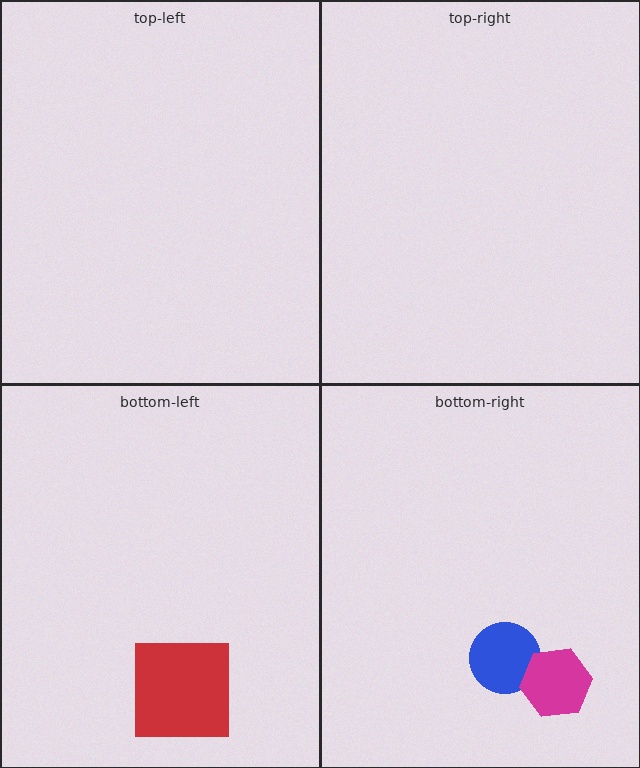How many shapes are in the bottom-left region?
1.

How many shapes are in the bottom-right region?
2.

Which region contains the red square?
The bottom-left region.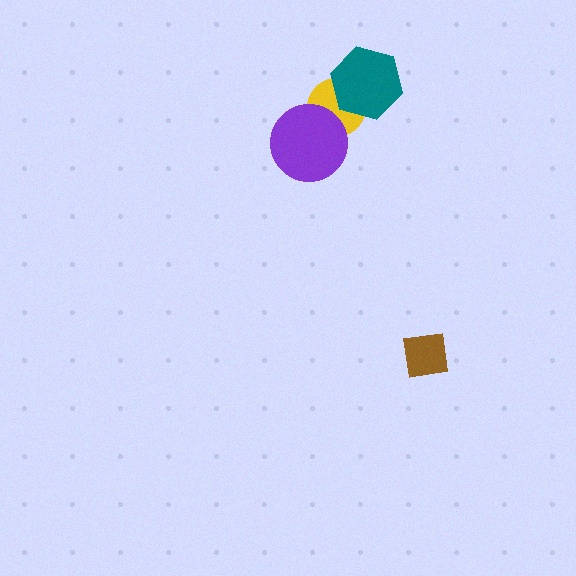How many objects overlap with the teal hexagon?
1 object overlaps with the teal hexagon.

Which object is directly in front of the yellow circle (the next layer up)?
The purple circle is directly in front of the yellow circle.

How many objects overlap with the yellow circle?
2 objects overlap with the yellow circle.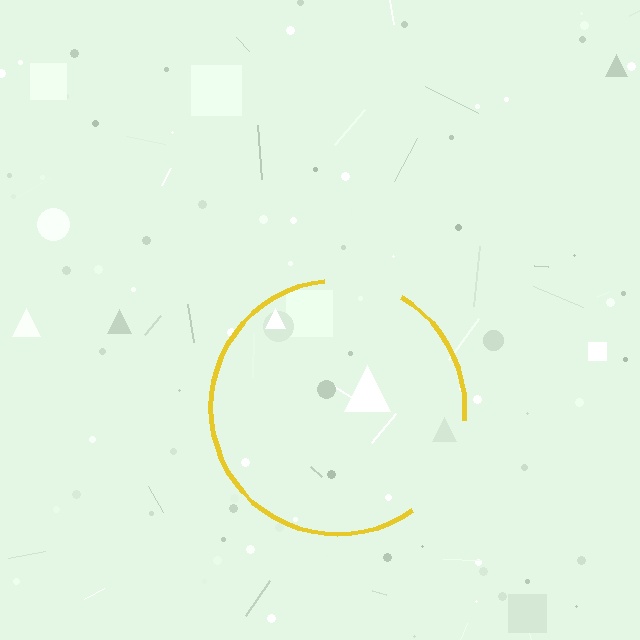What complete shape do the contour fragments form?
The contour fragments form a circle.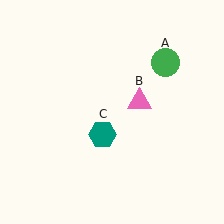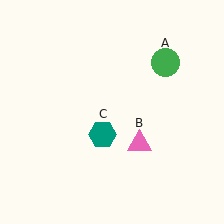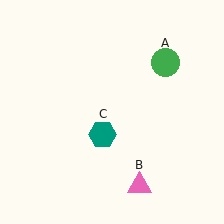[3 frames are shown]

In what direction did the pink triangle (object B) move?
The pink triangle (object B) moved down.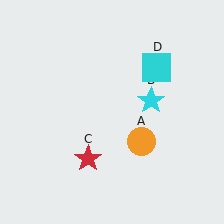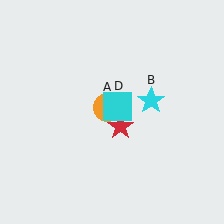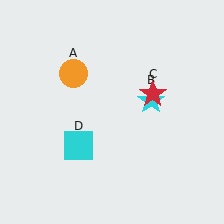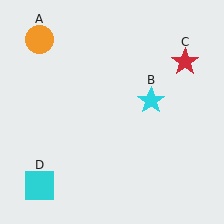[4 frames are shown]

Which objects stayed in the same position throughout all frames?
Cyan star (object B) remained stationary.